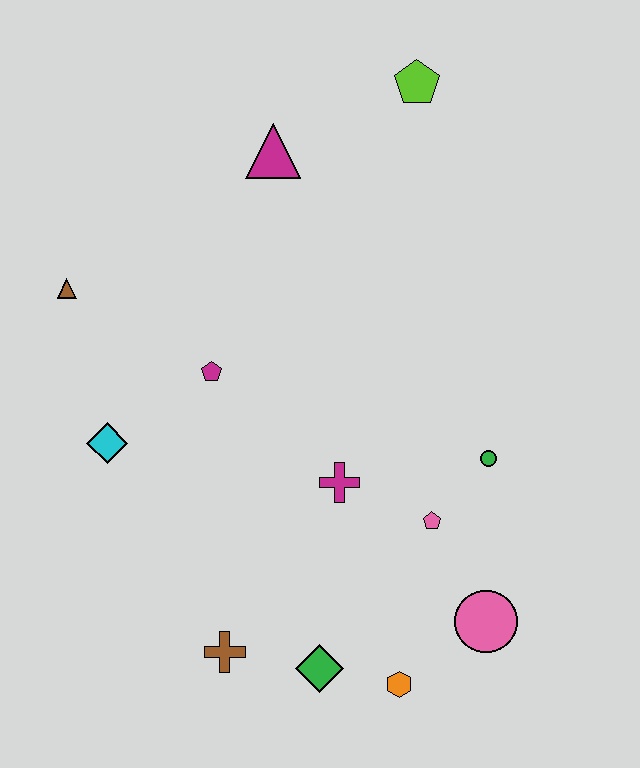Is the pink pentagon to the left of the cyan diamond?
No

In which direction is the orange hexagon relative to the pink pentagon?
The orange hexagon is below the pink pentagon.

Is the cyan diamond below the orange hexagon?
No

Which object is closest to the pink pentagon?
The green circle is closest to the pink pentagon.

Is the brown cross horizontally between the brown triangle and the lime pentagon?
Yes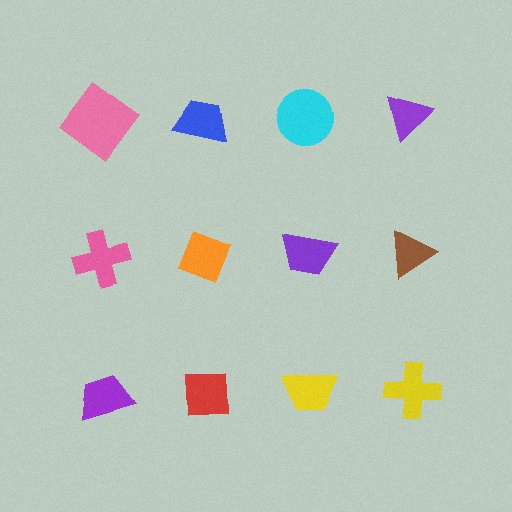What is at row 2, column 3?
A purple trapezoid.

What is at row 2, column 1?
A pink cross.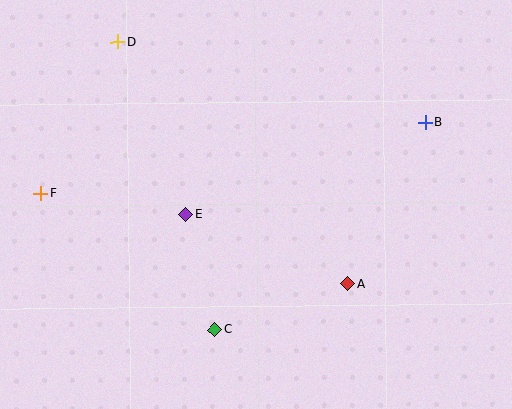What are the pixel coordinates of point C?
Point C is at (215, 330).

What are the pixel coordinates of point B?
Point B is at (425, 122).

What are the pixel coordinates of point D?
Point D is at (118, 42).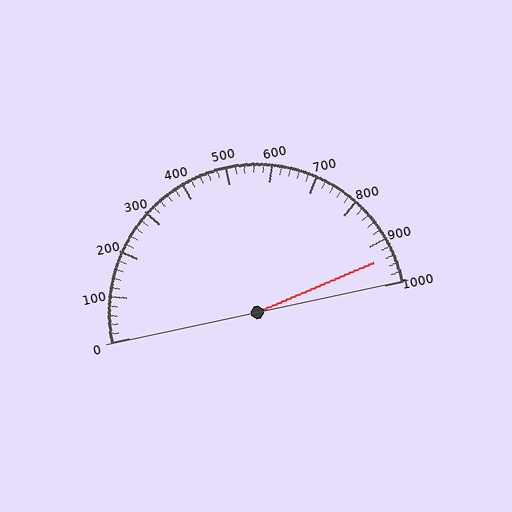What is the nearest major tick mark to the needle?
The nearest major tick mark is 900.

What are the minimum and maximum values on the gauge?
The gauge ranges from 0 to 1000.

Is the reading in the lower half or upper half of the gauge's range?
The reading is in the upper half of the range (0 to 1000).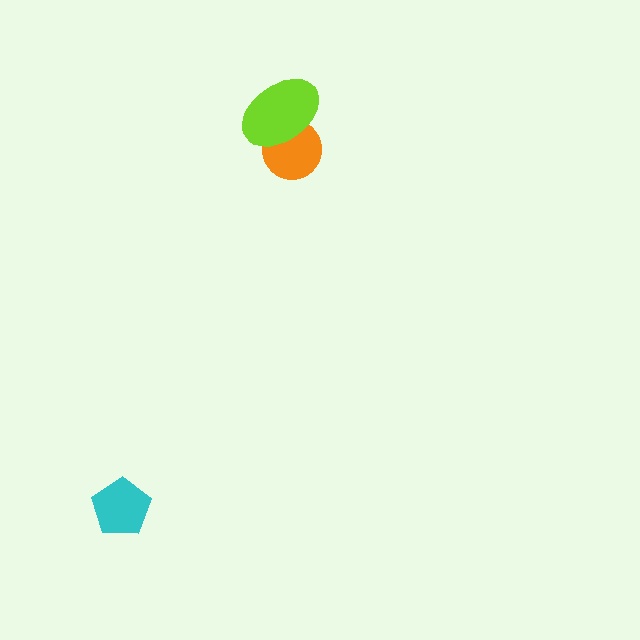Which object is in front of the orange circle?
The lime ellipse is in front of the orange circle.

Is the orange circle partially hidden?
Yes, it is partially covered by another shape.